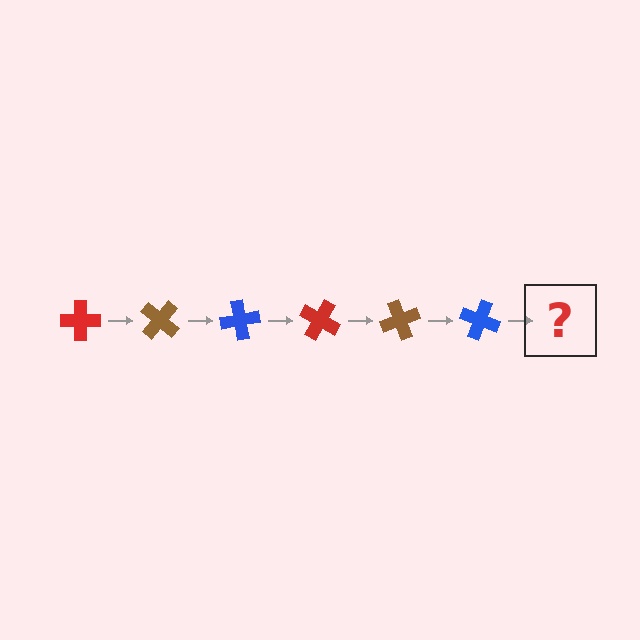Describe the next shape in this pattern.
It should be a red cross, rotated 240 degrees from the start.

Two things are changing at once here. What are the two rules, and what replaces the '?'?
The two rules are that it rotates 40 degrees each step and the color cycles through red, brown, and blue. The '?' should be a red cross, rotated 240 degrees from the start.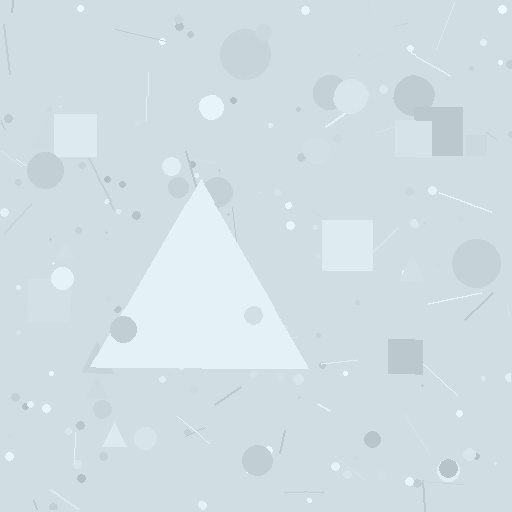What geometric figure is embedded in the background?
A triangle is embedded in the background.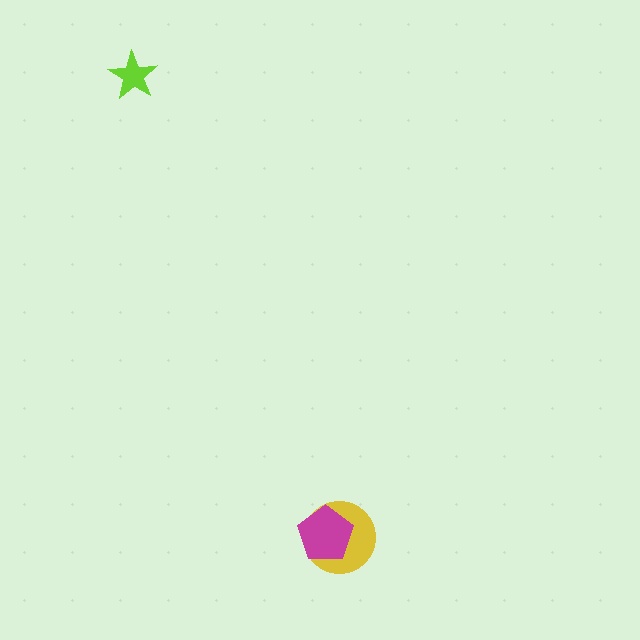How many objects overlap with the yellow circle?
1 object overlaps with the yellow circle.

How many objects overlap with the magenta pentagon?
1 object overlaps with the magenta pentagon.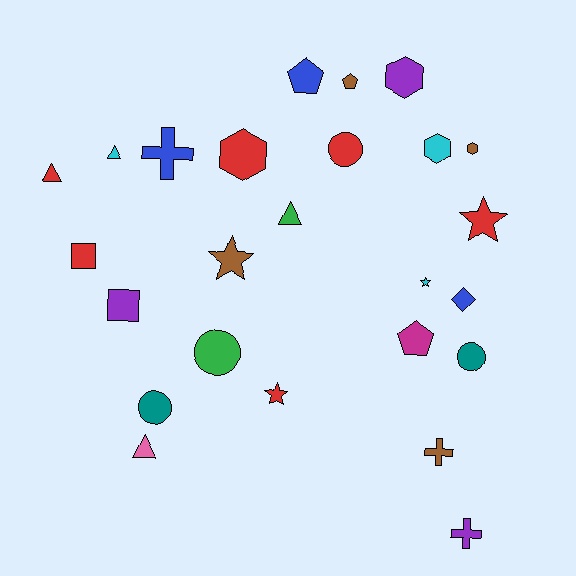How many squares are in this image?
There are 2 squares.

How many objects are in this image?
There are 25 objects.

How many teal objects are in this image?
There are 2 teal objects.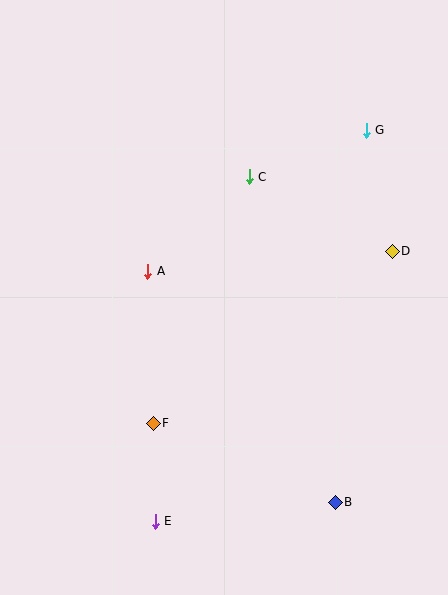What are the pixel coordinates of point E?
Point E is at (155, 521).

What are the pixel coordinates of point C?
Point C is at (249, 177).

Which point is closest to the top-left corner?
Point C is closest to the top-left corner.